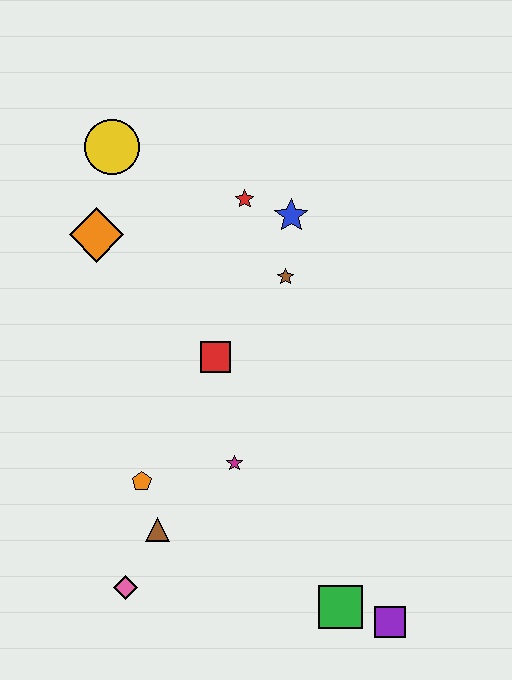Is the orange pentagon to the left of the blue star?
Yes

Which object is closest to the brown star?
The blue star is closest to the brown star.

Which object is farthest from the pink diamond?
The yellow circle is farthest from the pink diamond.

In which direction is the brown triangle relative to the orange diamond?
The brown triangle is below the orange diamond.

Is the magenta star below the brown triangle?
No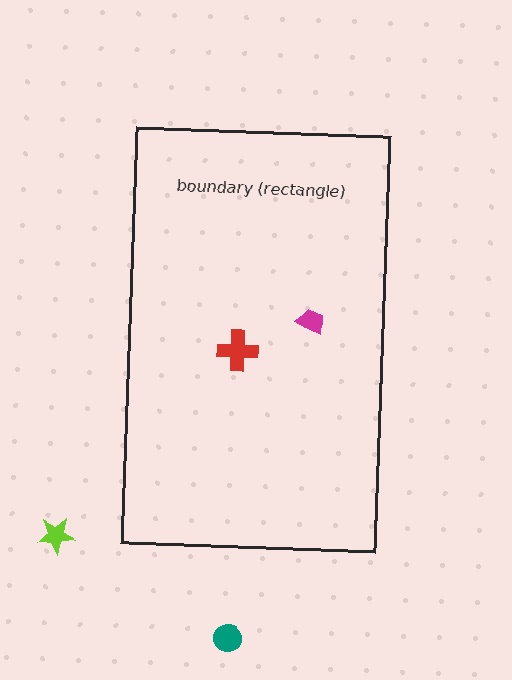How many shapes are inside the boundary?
2 inside, 2 outside.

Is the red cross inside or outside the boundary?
Inside.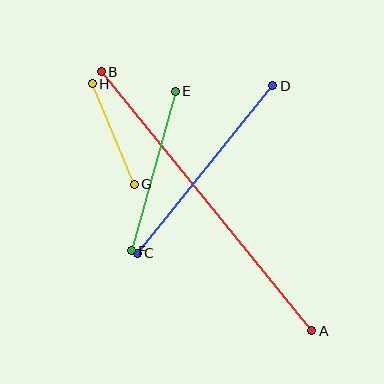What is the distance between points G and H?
The distance is approximately 109 pixels.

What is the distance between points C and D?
The distance is approximately 215 pixels.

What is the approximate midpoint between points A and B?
The midpoint is at approximately (207, 201) pixels.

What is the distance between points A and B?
The distance is approximately 334 pixels.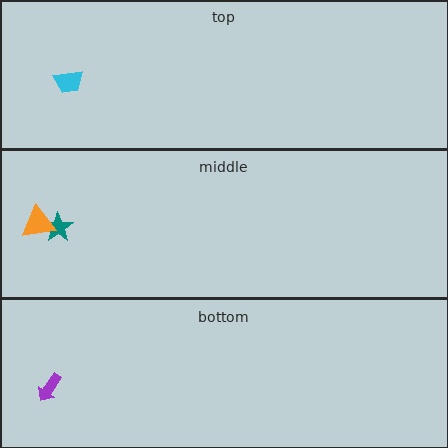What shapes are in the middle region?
The teal star, the orange triangle.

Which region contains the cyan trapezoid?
The top region.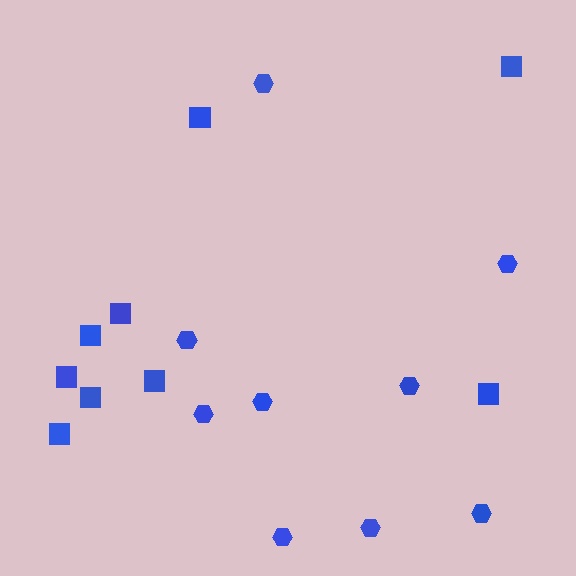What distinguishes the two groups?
There are 2 groups: one group of squares (9) and one group of hexagons (9).